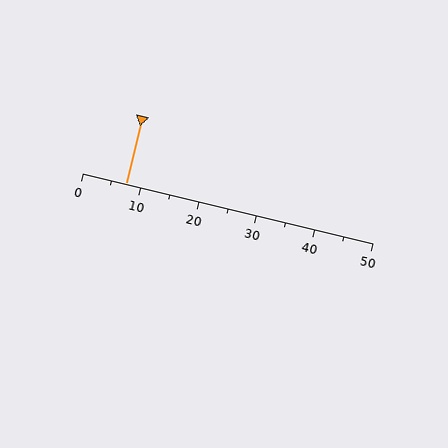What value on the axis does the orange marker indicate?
The marker indicates approximately 7.5.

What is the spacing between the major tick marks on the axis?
The major ticks are spaced 10 apart.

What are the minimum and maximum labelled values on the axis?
The axis runs from 0 to 50.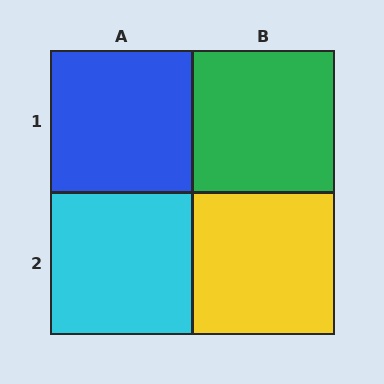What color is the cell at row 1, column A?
Blue.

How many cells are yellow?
1 cell is yellow.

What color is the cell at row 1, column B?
Green.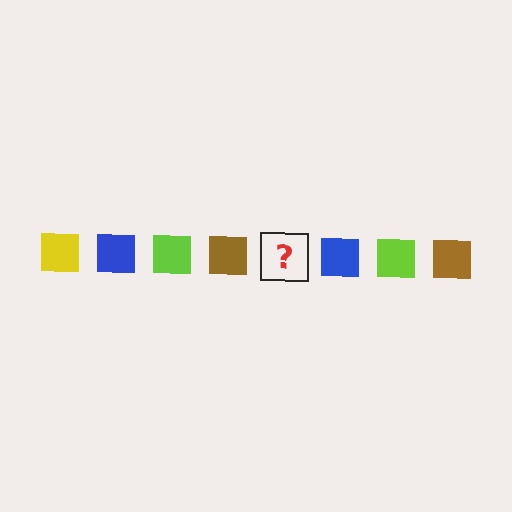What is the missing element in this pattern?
The missing element is a yellow square.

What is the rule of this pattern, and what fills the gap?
The rule is that the pattern cycles through yellow, blue, lime, brown squares. The gap should be filled with a yellow square.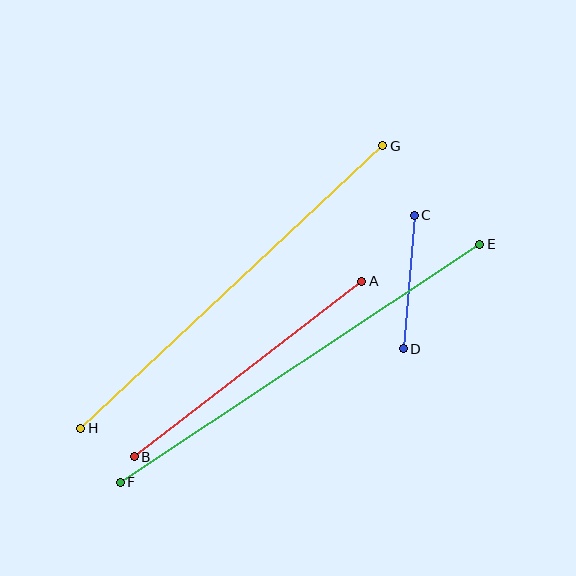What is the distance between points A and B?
The distance is approximately 287 pixels.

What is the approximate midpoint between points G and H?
The midpoint is at approximately (232, 287) pixels.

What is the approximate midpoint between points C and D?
The midpoint is at approximately (409, 282) pixels.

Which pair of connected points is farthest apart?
Points E and F are farthest apart.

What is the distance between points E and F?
The distance is approximately 431 pixels.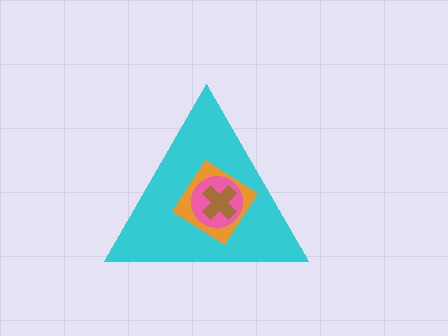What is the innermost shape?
The brown cross.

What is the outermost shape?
The cyan triangle.